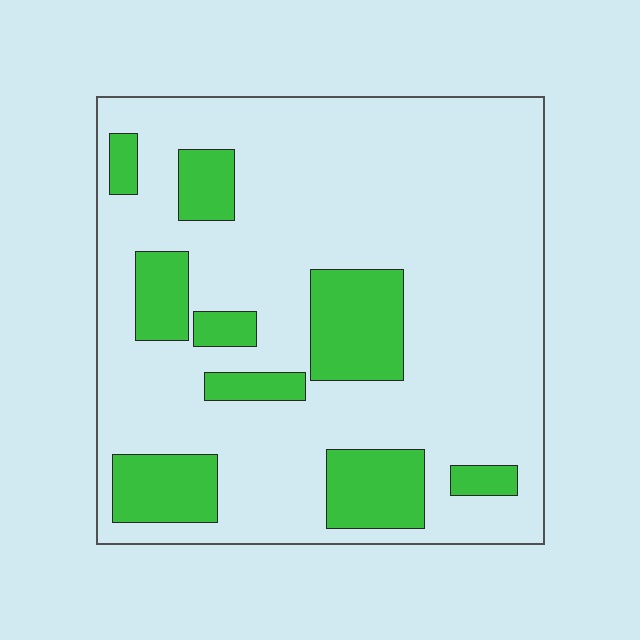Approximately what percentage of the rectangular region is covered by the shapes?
Approximately 20%.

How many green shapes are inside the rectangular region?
9.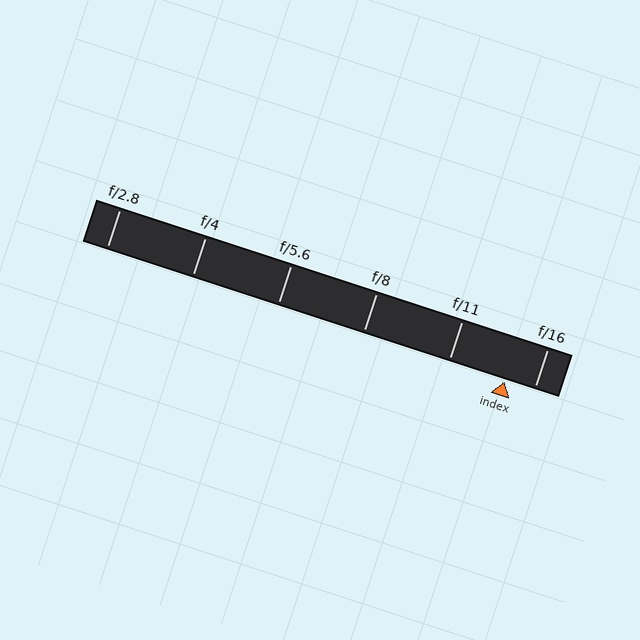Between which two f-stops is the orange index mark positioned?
The index mark is between f/11 and f/16.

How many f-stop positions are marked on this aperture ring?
There are 6 f-stop positions marked.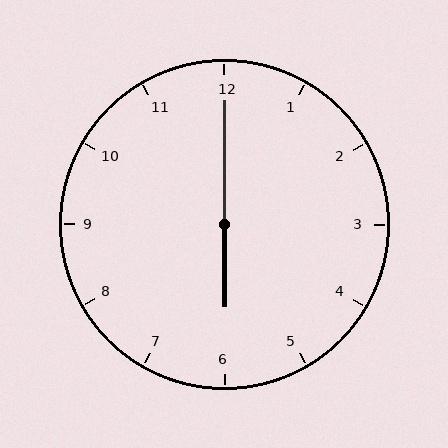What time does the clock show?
6:00.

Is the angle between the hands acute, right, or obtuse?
It is obtuse.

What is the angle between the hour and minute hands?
Approximately 180 degrees.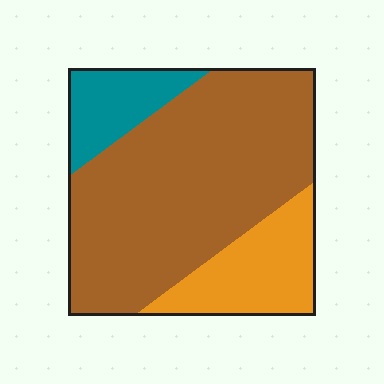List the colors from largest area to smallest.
From largest to smallest: brown, orange, teal.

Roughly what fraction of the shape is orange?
Orange covers about 20% of the shape.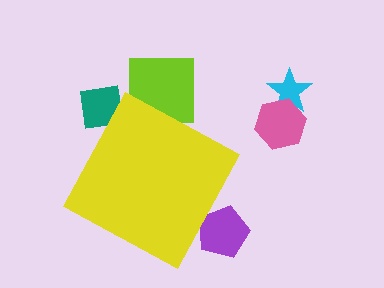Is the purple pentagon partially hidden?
Yes, the purple pentagon is partially hidden behind the yellow diamond.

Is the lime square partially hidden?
Yes, the lime square is partially hidden behind the yellow diamond.